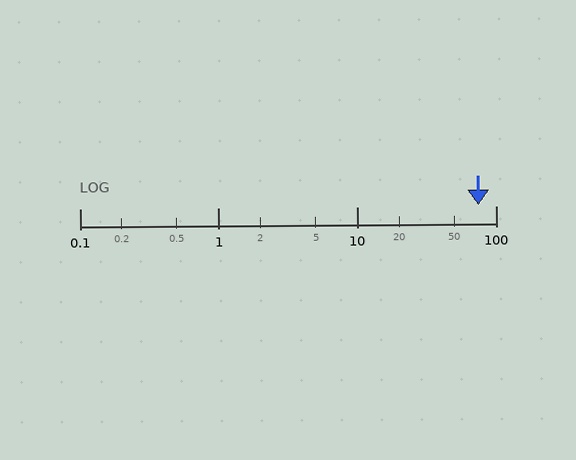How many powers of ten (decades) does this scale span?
The scale spans 3 decades, from 0.1 to 100.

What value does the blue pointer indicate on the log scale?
The pointer indicates approximately 75.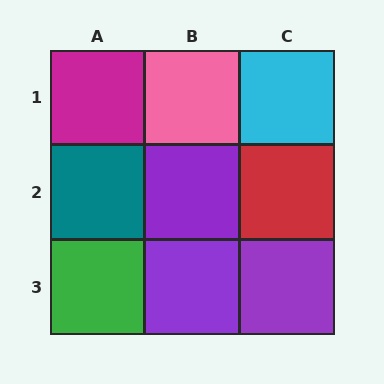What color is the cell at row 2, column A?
Teal.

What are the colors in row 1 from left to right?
Magenta, pink, cyan.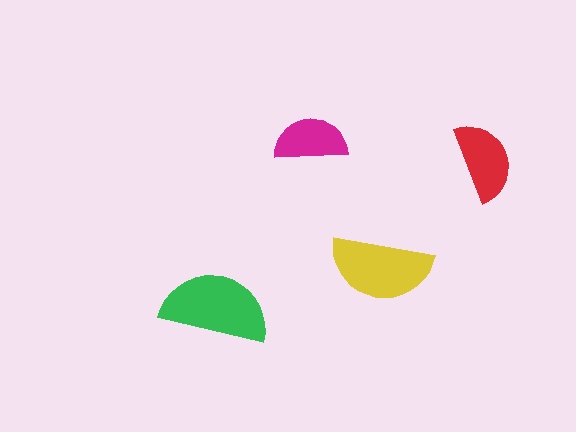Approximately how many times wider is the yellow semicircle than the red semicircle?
About 1.5 times wider.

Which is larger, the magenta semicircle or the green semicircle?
The green one.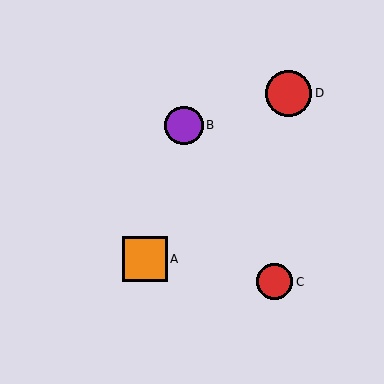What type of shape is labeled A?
Shape A is an orange square.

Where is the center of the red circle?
The center of the red circle is at (275, 282).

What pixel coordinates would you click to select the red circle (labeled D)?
Click at (289, 93) to select the red circle D.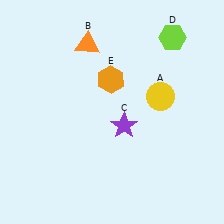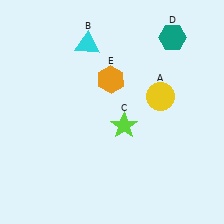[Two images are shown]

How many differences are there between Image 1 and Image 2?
There are 3 differences between the two images.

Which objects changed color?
B changed from orange to cyan. C changed from purple to lime. D changed from lime to teal.